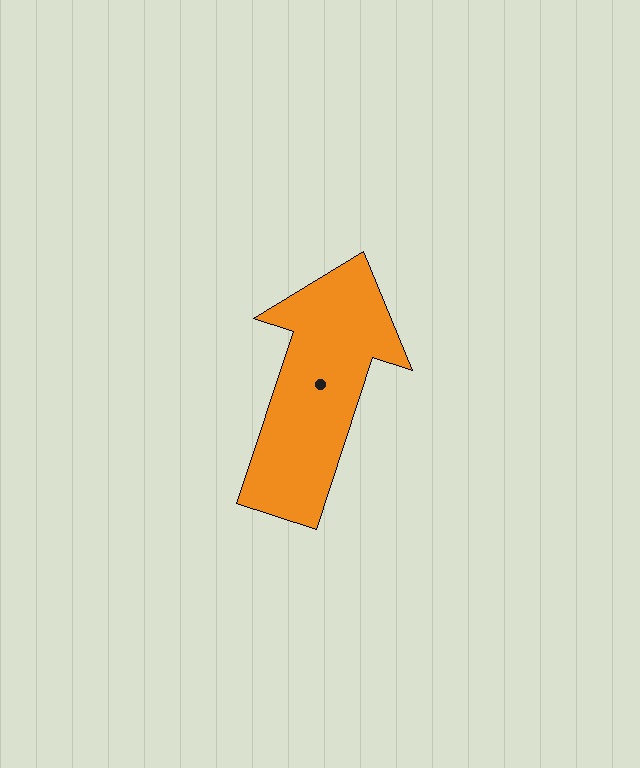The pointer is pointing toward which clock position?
Roughly 1 o'clock.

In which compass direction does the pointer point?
North.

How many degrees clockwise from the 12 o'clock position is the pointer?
Approximately 18 degrees.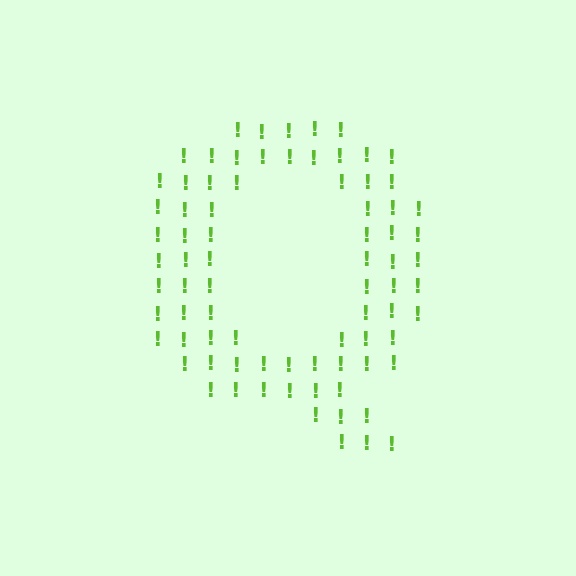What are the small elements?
The small elements are exclamation marks.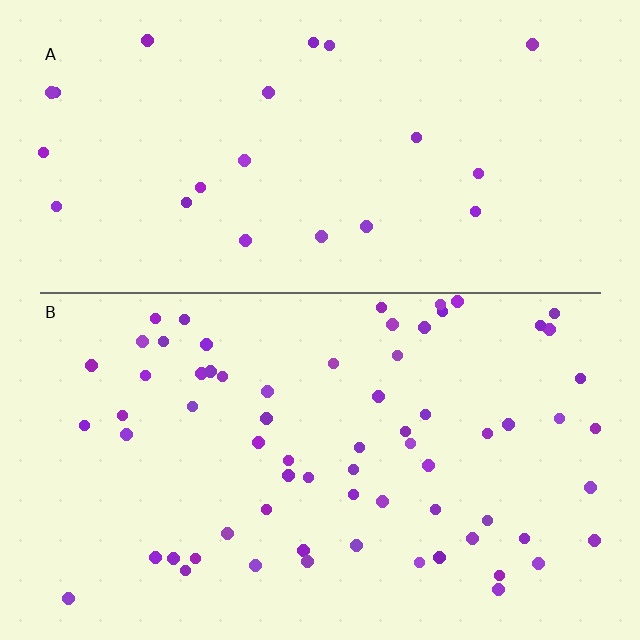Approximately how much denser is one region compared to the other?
Approximately 3.1× — region B over region A.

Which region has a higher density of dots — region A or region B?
B (the bottom).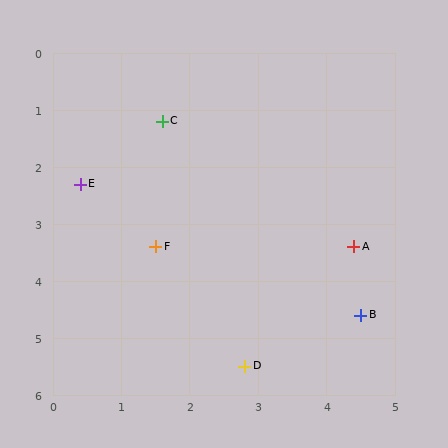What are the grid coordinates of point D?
Point D is at approximately (2.8, 5.5).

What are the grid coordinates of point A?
Point A is at approximately (4.4, 3.4).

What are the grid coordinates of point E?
Point E is at approximately (0.4, 2.3).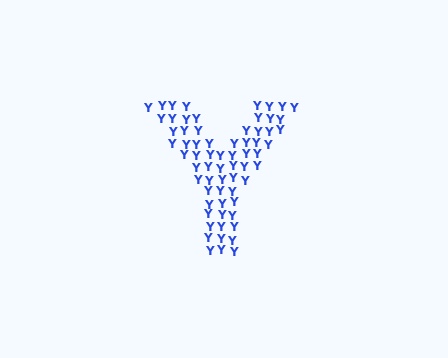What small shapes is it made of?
It is made of small letter Y's.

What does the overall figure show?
The overall figure shows the letter Y.